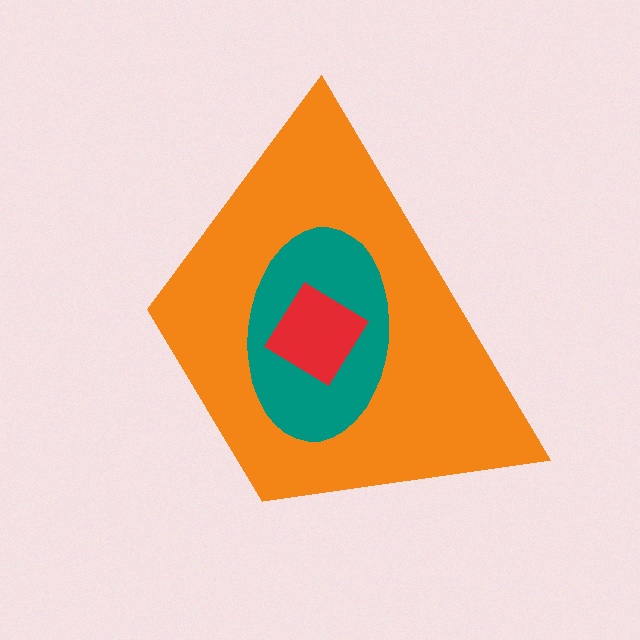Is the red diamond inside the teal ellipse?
Yes.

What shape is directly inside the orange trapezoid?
The teal ellipse.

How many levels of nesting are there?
3.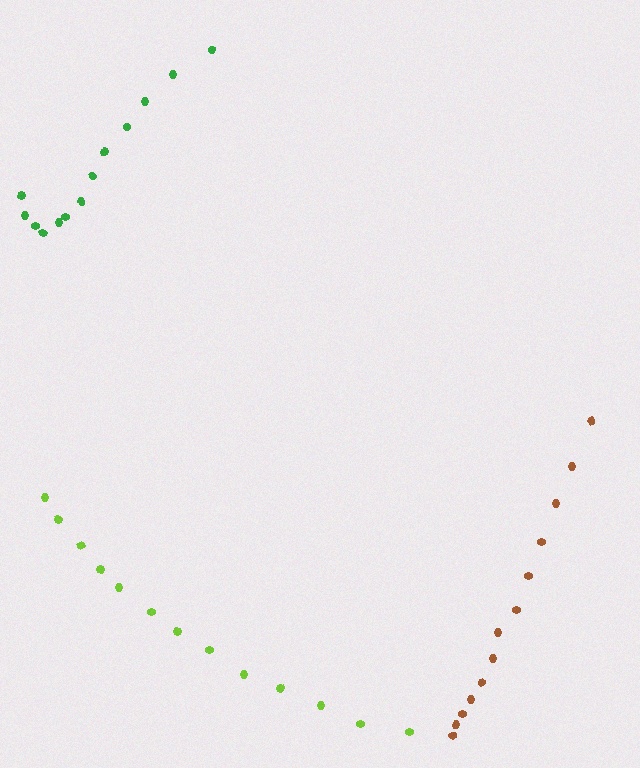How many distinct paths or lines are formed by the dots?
There are 3 distinct paths.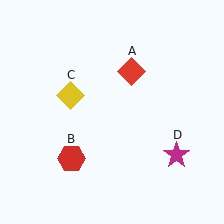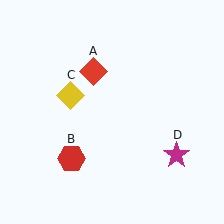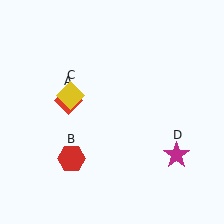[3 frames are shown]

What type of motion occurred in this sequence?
The red diamond (object A) rotated counterclockwise around the center of the scene.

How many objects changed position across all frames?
1 object changed position: red diamond (object A).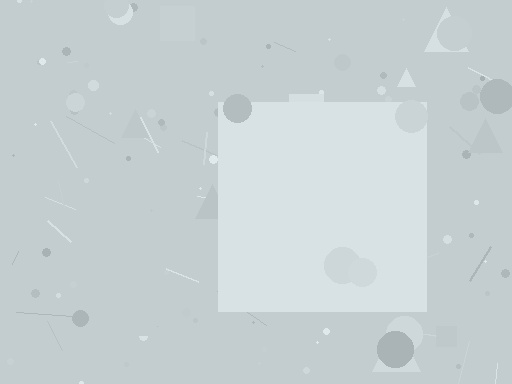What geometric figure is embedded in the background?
A square is embedded in the background.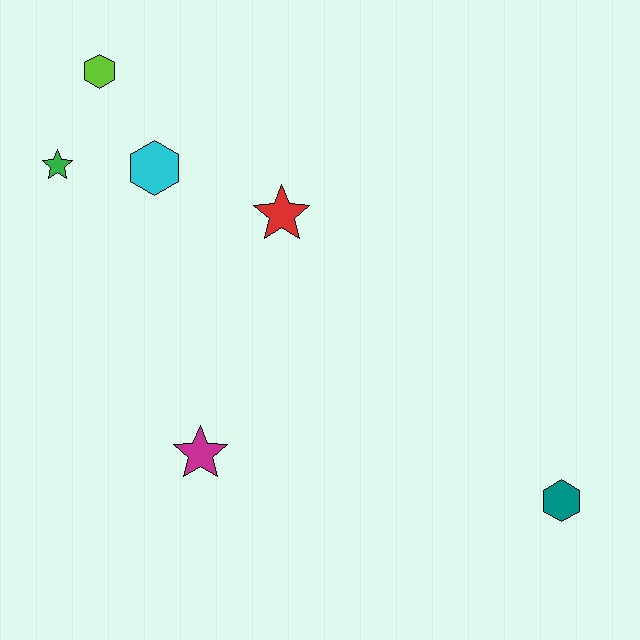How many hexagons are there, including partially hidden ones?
There are 3 hexagons.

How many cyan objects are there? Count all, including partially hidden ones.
There is 1 cyan object.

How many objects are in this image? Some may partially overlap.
There are 6 objects.